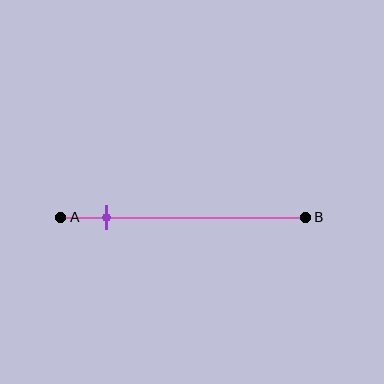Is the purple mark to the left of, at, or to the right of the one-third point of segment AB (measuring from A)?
The purple mark is to the left of the one-third point of segment AB.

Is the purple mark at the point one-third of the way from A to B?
No, the mark is at about 20% from A, not at the 33% one-third point.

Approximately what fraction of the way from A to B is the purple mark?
The purple mark is approximately 20% of the way from A to B.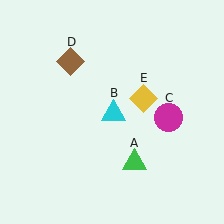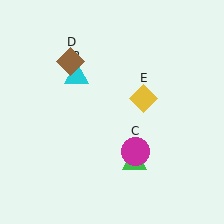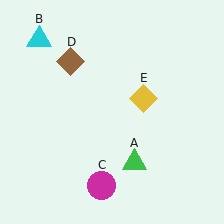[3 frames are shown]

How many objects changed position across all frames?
2 objects changed position: cyan triangle (object B), magenta circle (object C).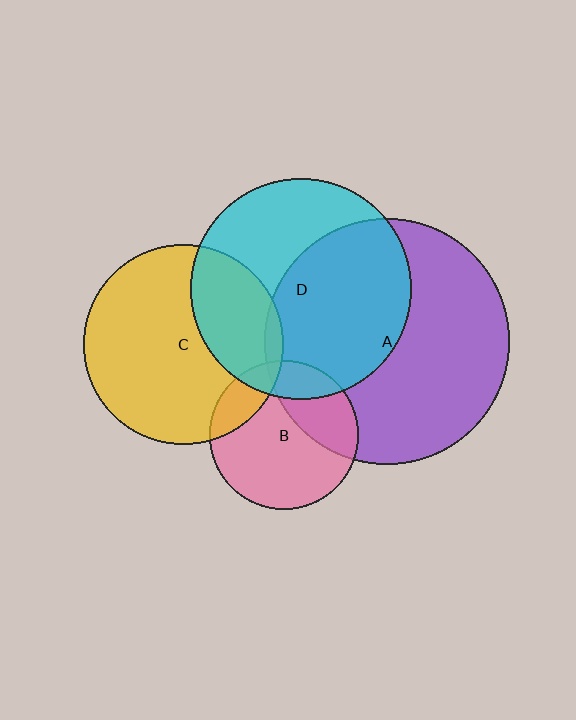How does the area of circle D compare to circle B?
Approximately 2.2 times.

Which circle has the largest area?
Circle A (purple).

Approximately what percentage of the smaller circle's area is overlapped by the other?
Approximately 30%.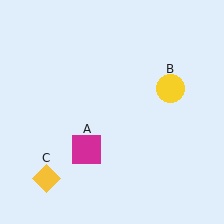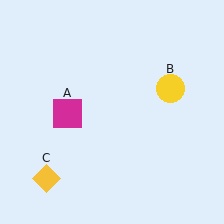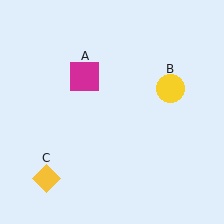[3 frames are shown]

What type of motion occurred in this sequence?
The magenta square (object A) rotated clockwise around the center of the scene.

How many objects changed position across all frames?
1 object changed position: magenta square (object A).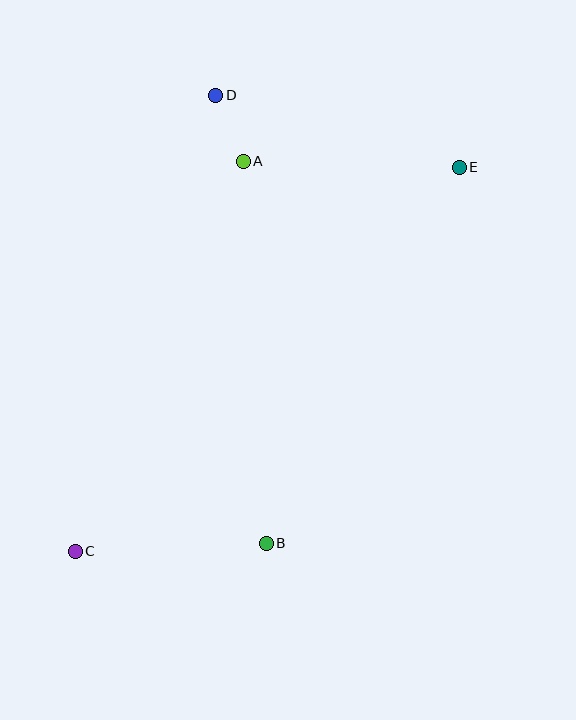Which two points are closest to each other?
Points A and D are closest to each other.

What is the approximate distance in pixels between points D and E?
The distance between D and E is approximately 254 pixels.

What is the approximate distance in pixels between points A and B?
The distance between A and B is approximately 383 pixels.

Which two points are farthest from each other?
Points C and E are farthest from each other.